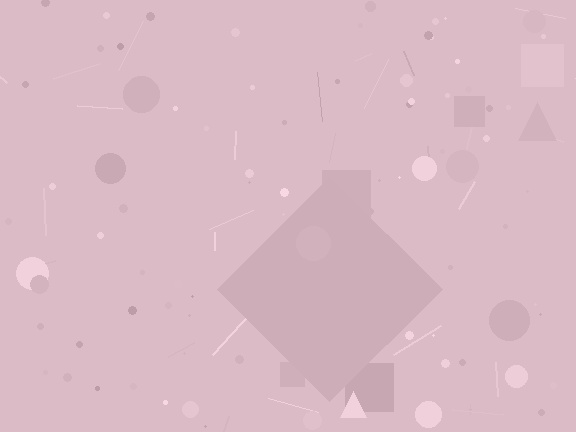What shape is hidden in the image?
A diamond is hidden in the image.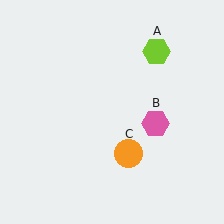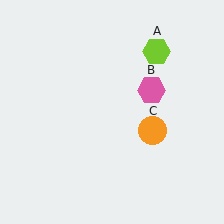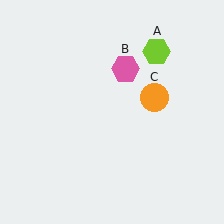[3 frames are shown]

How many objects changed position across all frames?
2 objects changed position: pink hexagon (object B), orange circle (object C).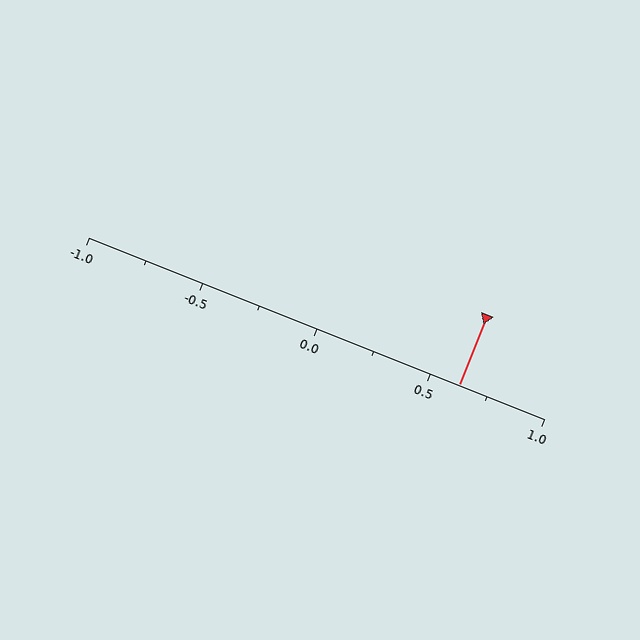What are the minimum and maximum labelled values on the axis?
The axis runs from -1.0 to 1.0.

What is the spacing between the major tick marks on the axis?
The major ticks are spaced 0.5 apart.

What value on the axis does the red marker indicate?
The marker indicates approximately 0.62.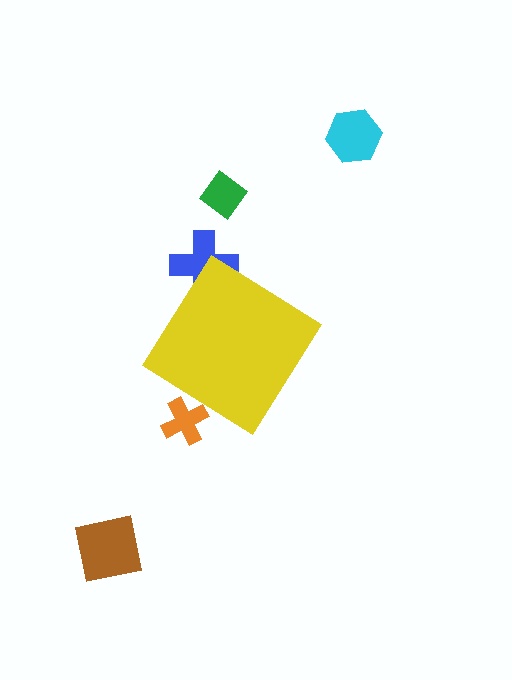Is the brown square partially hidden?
No, the brown square is fully visible.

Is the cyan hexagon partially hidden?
No, the cyan hexagon is fully visible.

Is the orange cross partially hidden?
Yes, the orange cross is partially hidden behind the yellow diamond.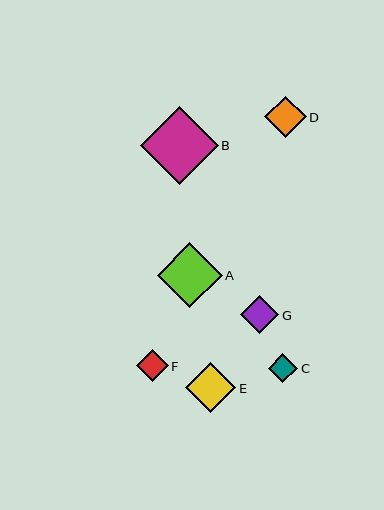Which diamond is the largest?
Diamond B is the largest with a size of approximately 78 pixels.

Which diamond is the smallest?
Diamond C is the smallest with a size of approximately 29 pixels.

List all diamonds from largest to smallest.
From largest to smallest: B, A, E, D, G, F, C.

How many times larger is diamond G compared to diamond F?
Diamond G is approximately 1.2 times the size of diamond F.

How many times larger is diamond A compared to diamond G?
Diamond A is approximately 1.7 times the size of diamond G.